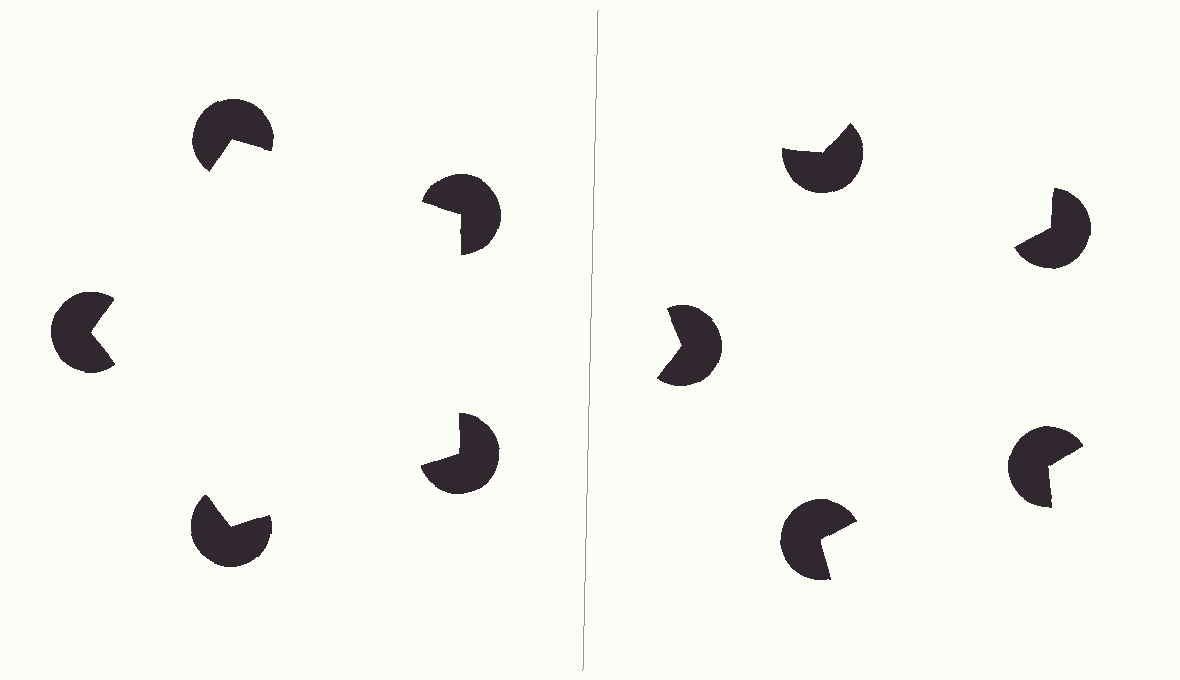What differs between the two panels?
The pac-man discs are positioned identically on both sides; only the wedge orientations differ. On the left they align to a pentagon; on the right they are misaligned.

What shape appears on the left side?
An illusory pentagon.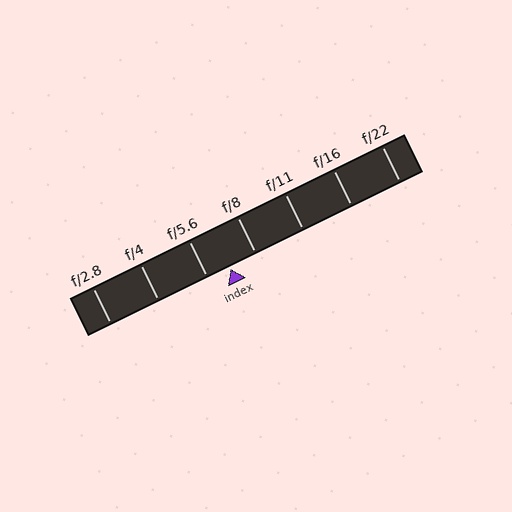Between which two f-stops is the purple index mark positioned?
The index mark is between f/5.6 and f/8.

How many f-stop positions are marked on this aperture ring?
There are 7 f-stop positions marked.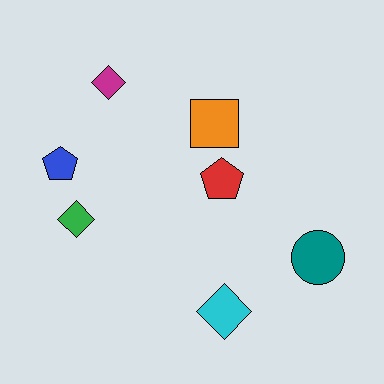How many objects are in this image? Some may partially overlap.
There are 7 objects.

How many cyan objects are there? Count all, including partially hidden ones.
There is 1 cyan object.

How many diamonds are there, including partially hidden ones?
There are 3 diamonds.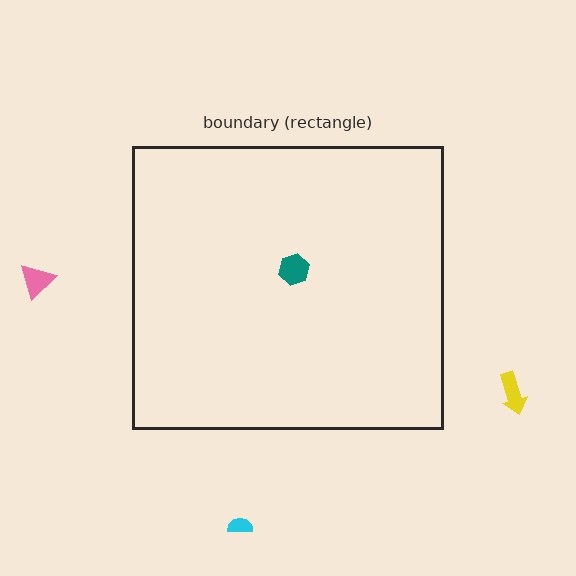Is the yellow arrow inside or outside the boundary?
Outside.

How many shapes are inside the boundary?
1 inside, 3 outside.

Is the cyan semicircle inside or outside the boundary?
Outside.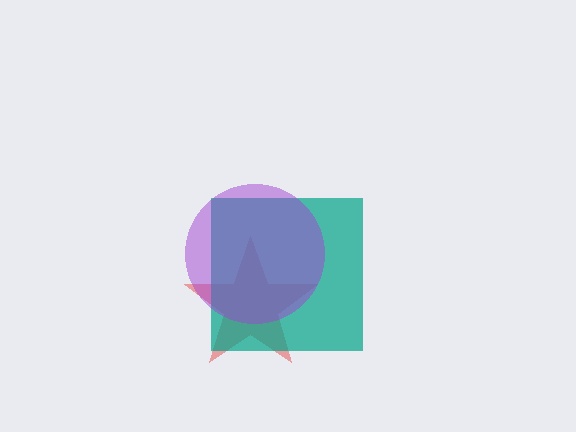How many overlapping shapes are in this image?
There are 3 overlapping shapes in the image.